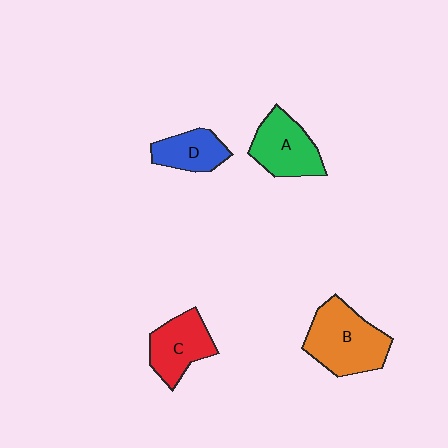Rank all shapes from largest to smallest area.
From largest to smallest: B (orange), A (green), C (red), D (blue).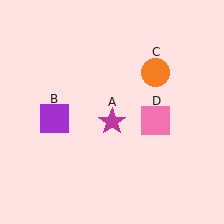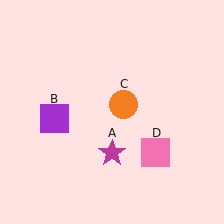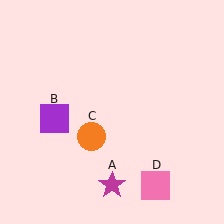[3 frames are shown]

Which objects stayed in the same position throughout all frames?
Purple square (object B) remained stationary.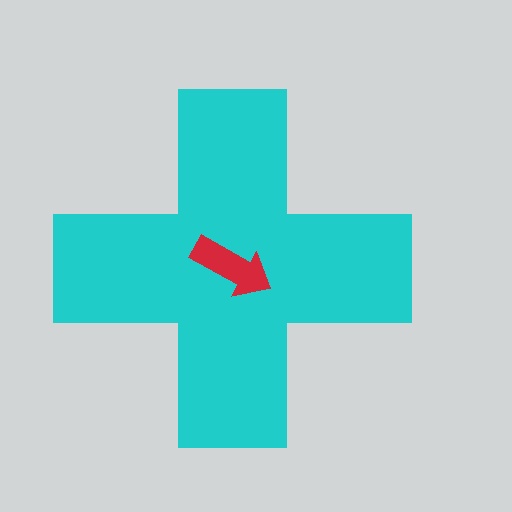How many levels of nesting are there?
2.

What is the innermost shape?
The red arrow.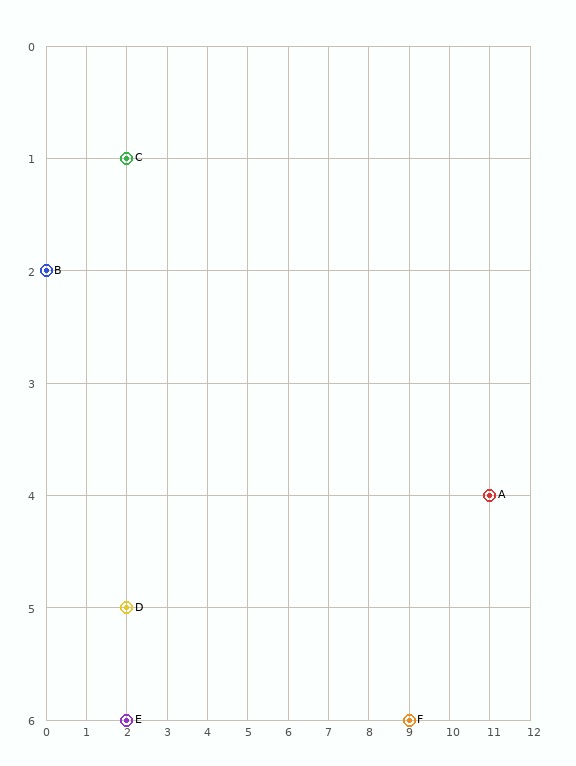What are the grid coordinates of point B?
Point B is at grid coordinates (0, 2).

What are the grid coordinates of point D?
Point D is at grid coordinates (2, 5).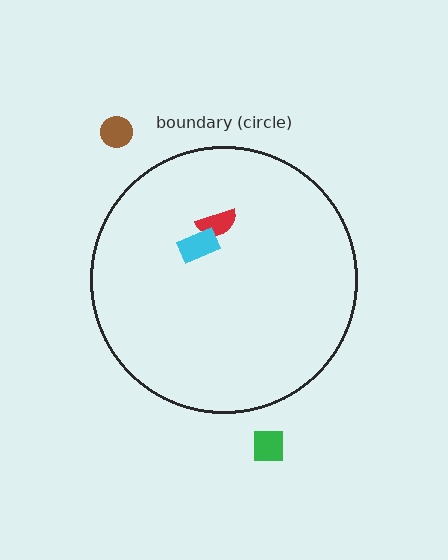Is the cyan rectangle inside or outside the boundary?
Inside.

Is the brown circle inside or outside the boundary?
Outside.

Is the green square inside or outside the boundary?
Outside.